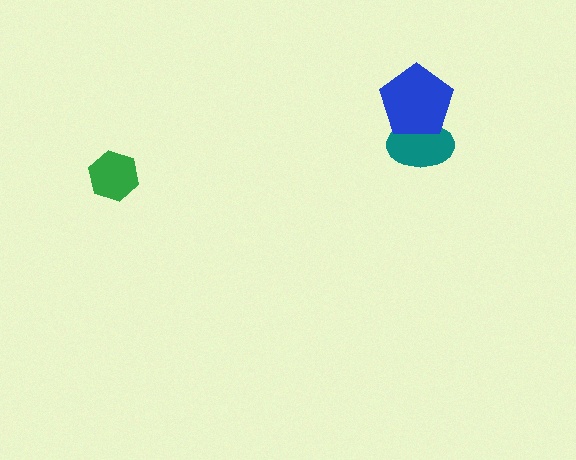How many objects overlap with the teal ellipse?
1 object overlaps with the teal ellipse.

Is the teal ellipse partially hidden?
Yes, it is partially covered by another shape.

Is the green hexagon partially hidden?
No, no other shape covers it.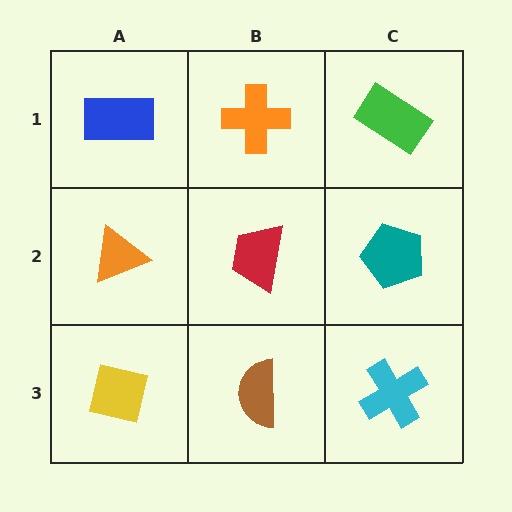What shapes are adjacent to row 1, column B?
A red trapezoid (row 2, column B), a blue rectangle (row 1, column A), a green rectangle (row 1, column C).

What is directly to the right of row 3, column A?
A brown semicircle.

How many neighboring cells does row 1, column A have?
2.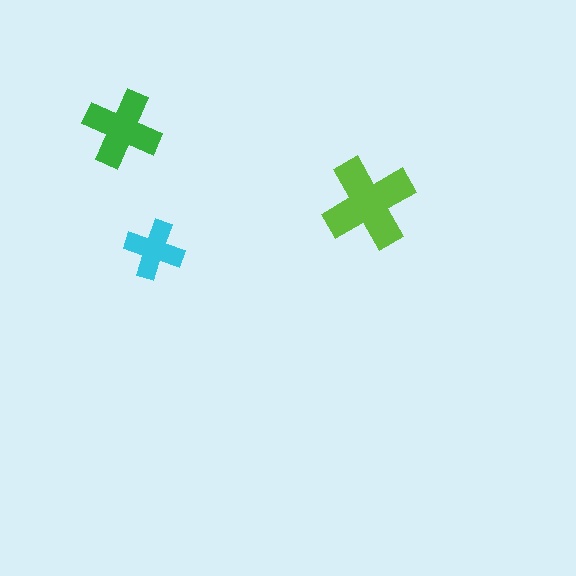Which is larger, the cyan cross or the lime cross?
The lime one.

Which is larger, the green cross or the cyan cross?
The green one.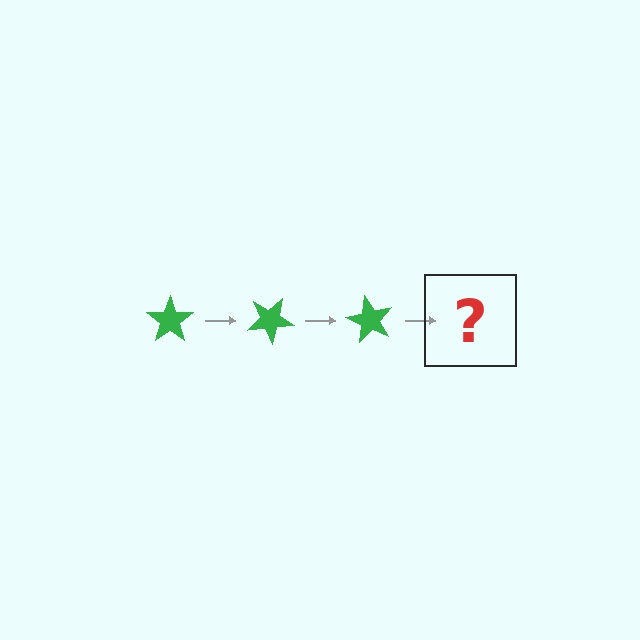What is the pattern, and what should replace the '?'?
The pattern is that the star rotates 30 degrees each step. The '?' should be a green star rotated 90 degrees.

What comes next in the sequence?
The next element should be a green star rotated 90 degrees.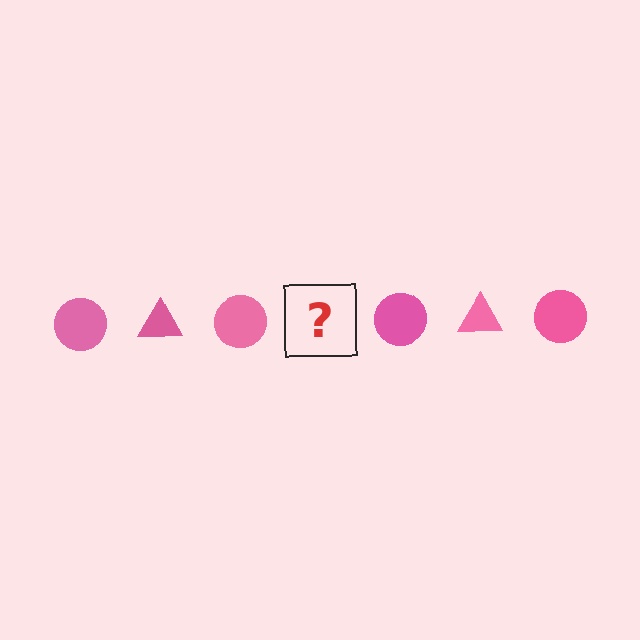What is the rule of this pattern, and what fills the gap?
The rule is that the pattern cycles through circle, triangle shapes in pink. The gap should be filled with a pink triangle.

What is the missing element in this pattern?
The missing element is a pink triangle.